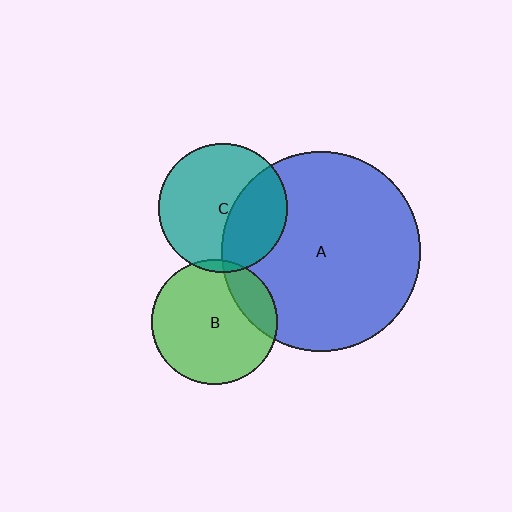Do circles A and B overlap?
Yes.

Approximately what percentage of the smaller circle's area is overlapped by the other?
Approximately 20%.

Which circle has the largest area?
Circle A (blue).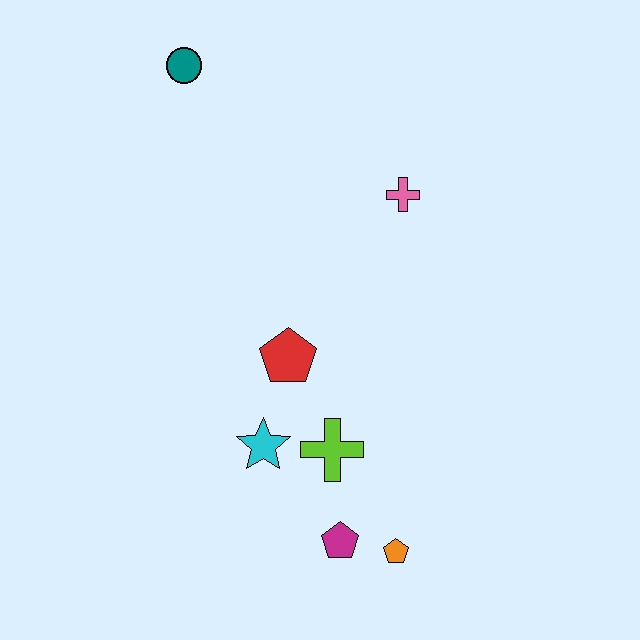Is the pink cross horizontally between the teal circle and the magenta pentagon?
No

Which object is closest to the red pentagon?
The cyan star is closest to the red pentagon.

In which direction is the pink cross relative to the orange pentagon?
The pink cross is above the orange pentagon.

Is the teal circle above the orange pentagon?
Yes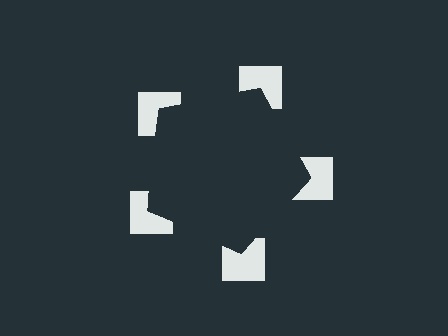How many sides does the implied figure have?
5 sides.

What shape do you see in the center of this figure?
An illusory pentagon — its edges are inferred from the aligned wedge cuts in the notched squares, not physically drawn.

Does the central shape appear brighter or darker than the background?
It typically appears slightly darker than the background, even though no actual brightness change is drawn.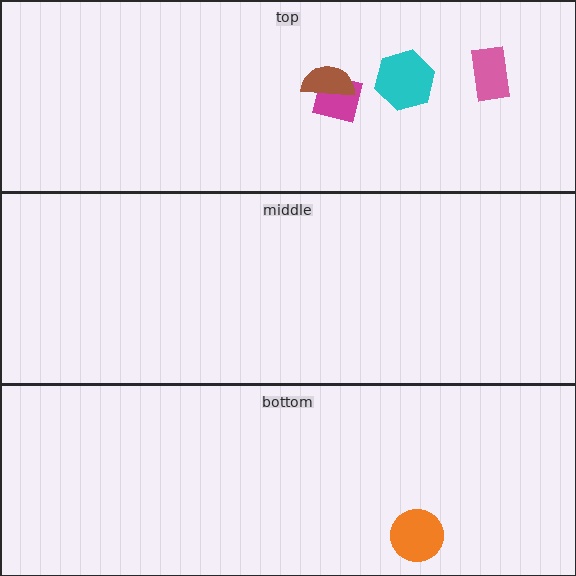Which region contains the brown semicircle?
The top region.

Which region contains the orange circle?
The bottom region.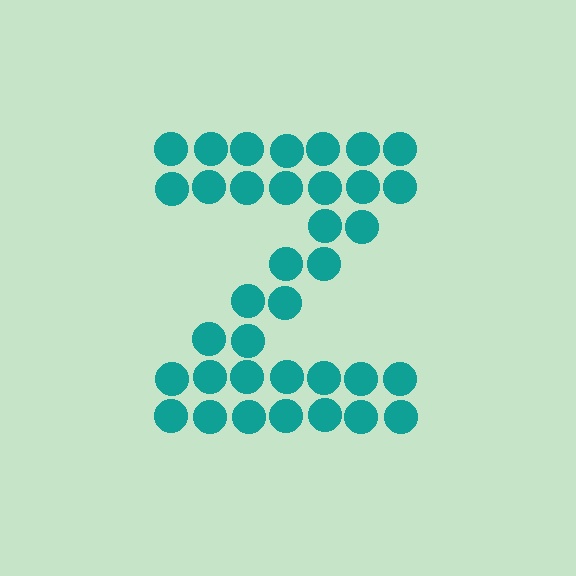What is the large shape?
The large shape is the letter Z.